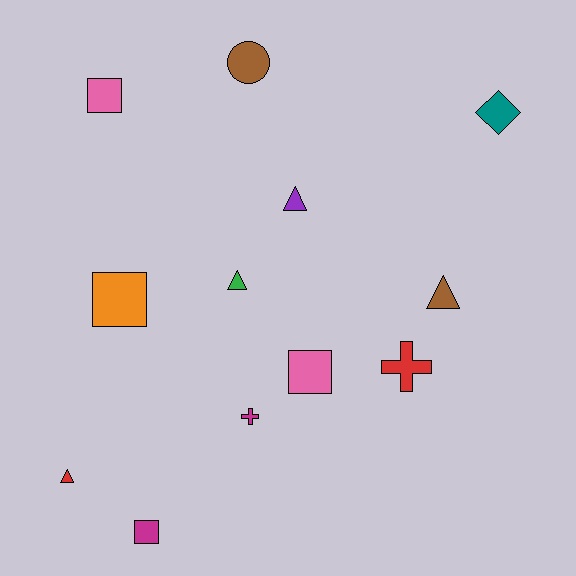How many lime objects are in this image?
There are no lime objects.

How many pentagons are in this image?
There are no pentagons.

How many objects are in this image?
There are 12 objects.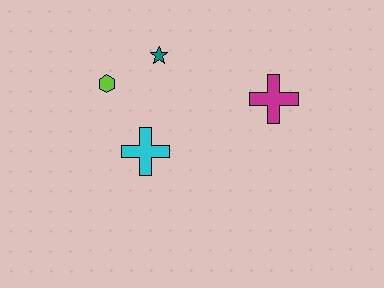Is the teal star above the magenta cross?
Yes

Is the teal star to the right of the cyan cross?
Yes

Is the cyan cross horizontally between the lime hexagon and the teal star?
Yes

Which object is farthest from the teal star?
The magenta cross is farthest from the teal star.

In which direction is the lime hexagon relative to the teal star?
The lime hexagon is to the left of the teal star.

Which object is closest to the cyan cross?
The lime hexagon is closest to the cyan cross.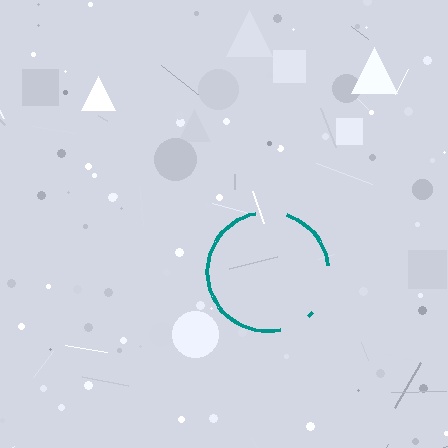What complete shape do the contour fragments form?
The contour fragments form a circle.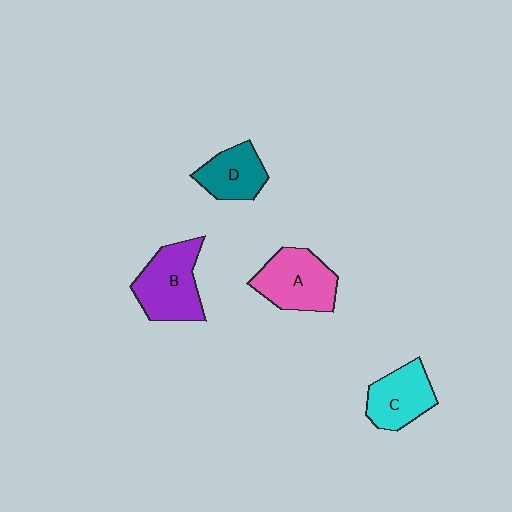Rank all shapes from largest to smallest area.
From largest to smallest: B (purple), A (pink), C (cyan), D (teal).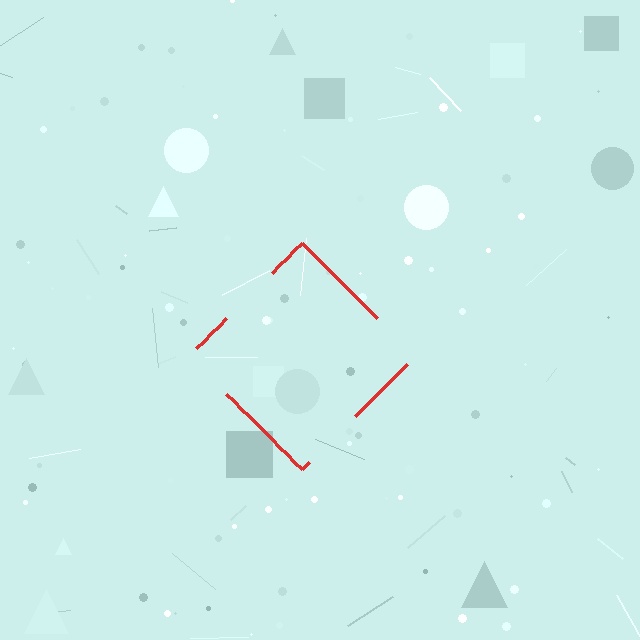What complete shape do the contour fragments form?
The contour fragments form a diamond.